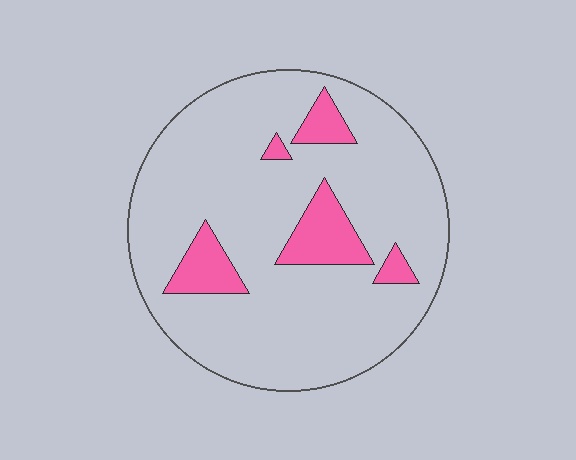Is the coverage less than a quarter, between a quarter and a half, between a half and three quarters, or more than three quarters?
Less than a quarter.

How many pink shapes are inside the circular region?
5.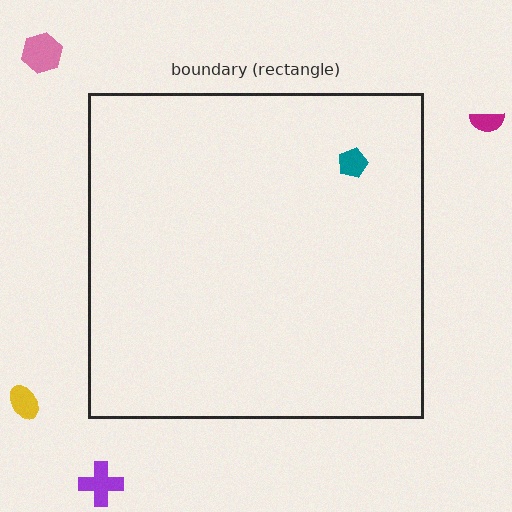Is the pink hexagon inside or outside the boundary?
Outside.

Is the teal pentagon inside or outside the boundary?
Inside.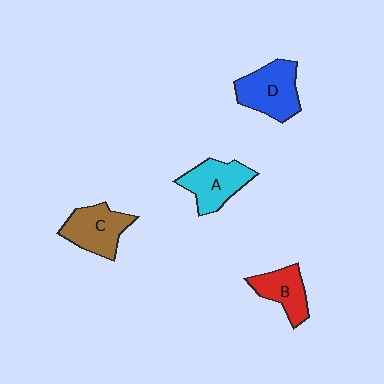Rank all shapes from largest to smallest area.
From largest to smallest: D (blue), A (cyan), C (brown), B (red).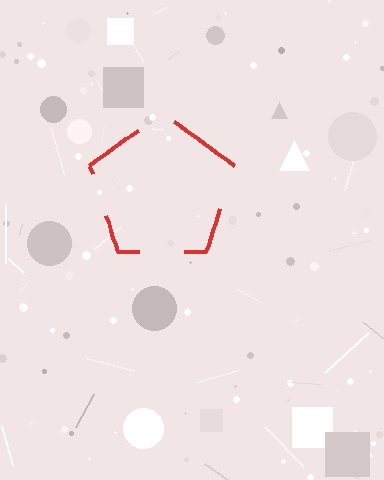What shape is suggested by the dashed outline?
The dashed outline suggests a pentagon.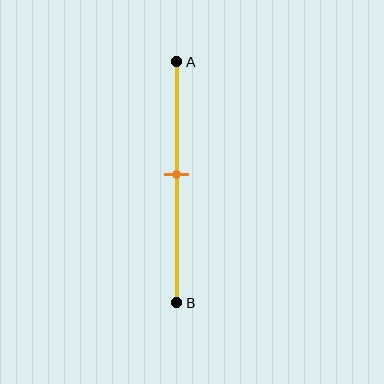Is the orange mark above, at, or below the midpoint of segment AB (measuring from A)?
The orange mark is above the midpoint of segment AB.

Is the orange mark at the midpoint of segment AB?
No, the mark is at about 45% from A, not at the 50% midpoint.